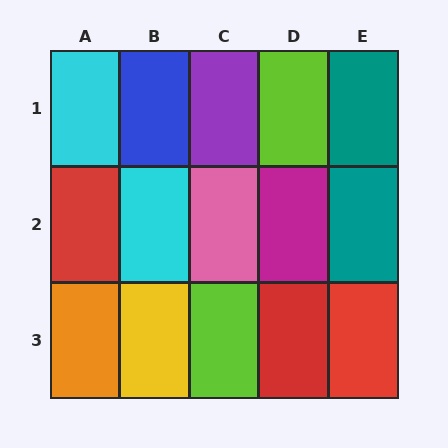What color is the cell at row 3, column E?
Red.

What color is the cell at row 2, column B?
Cyan.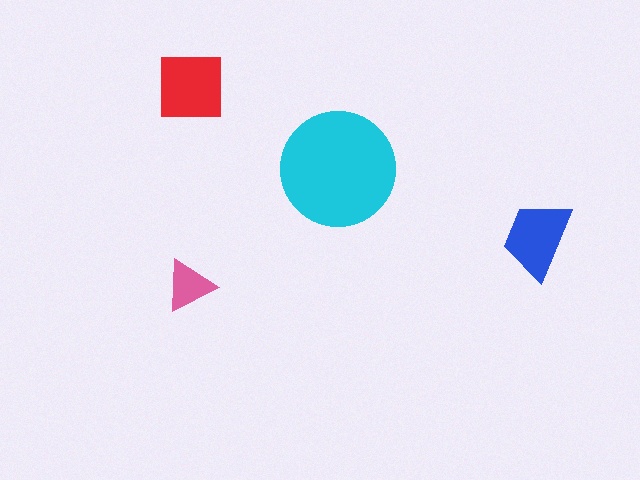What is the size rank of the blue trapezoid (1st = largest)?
3rd.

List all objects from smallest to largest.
The pink triangle, the blue trapezoid, the red square, the cyan circle.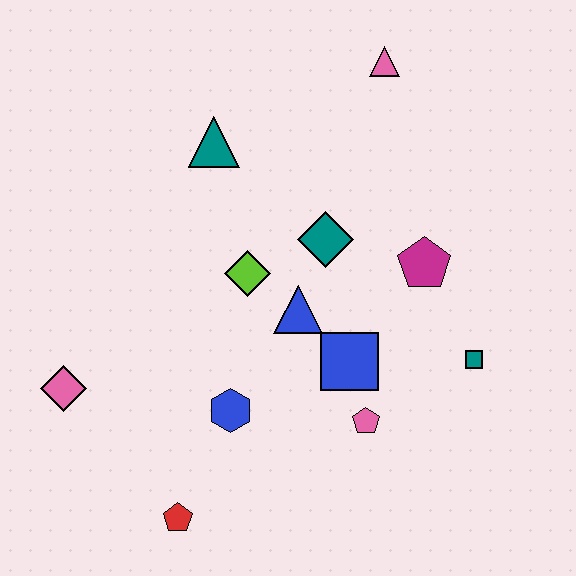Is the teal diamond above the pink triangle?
No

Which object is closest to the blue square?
The pink pentagon is closest to the blue square.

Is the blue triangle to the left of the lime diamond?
No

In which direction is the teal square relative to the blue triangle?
The teal square is to the right of the blue triangle.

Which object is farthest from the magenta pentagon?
The pink diamond is farthest from the magenta pentagon.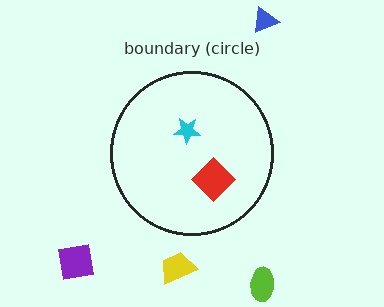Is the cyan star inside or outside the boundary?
Inside.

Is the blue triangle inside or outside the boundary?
Outside.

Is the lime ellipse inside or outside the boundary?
Outside.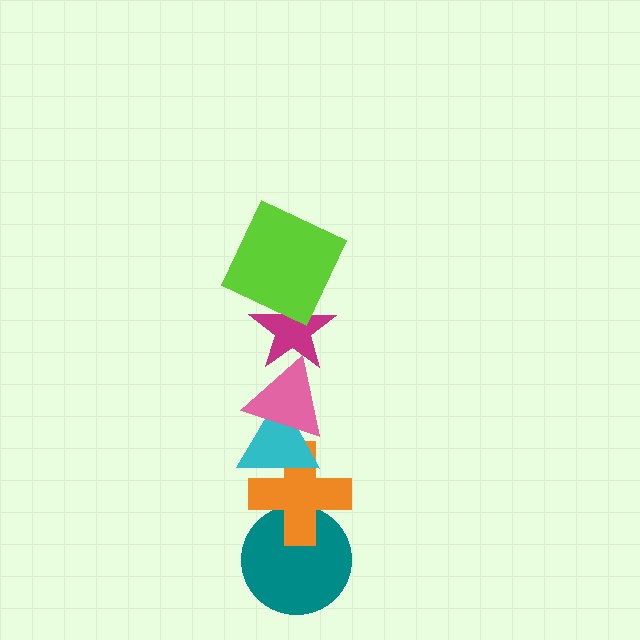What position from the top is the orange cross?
The orange cross is 5th from the top.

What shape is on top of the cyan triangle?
The pink triangle is on top of the cyan triangle.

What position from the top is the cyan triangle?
The cyan triangle is 4th from the top.